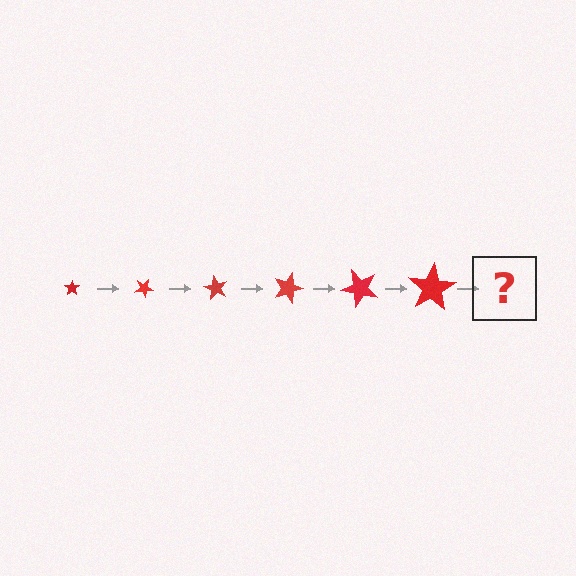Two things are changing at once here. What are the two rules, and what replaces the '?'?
The two rules are that the star grows larger each step and it rotates 30 degrees each step. The '?' should be a star, larger than the previous one and rotated 180 degrees from the start.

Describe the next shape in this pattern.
It should be a star, larger than the previous one and rotated 180 degrees from the start.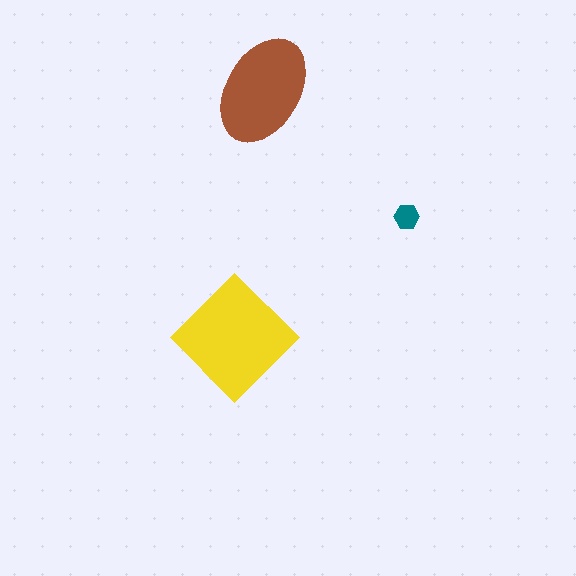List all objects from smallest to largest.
The teal hexagon, the brown ellipse, the yellow diamond.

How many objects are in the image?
There are 3 objects in the image.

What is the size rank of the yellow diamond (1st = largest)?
1st.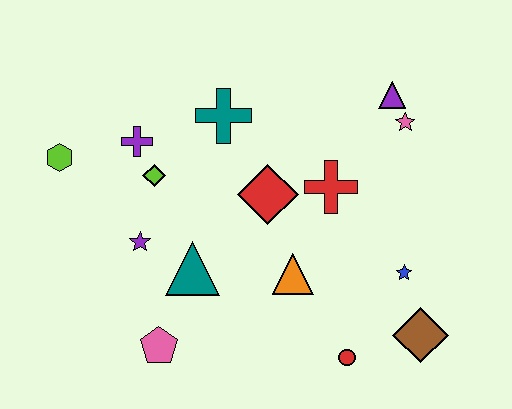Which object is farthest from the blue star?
The lime hexagon is farthest from the blue star.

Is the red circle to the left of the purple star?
No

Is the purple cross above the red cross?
Yes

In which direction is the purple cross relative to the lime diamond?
The purple cross is above the lime diamond.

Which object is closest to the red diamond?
The red cross is closest to the red diamond.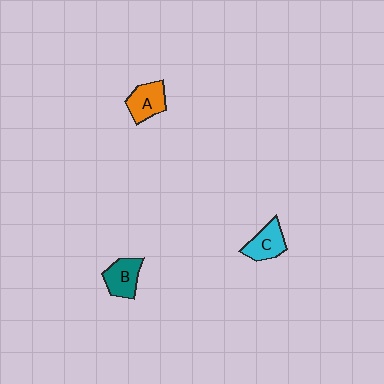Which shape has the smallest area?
Shape C (cyan).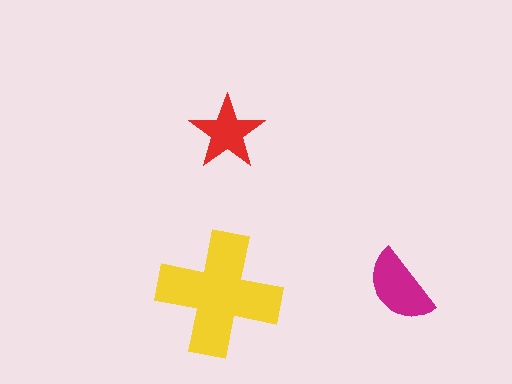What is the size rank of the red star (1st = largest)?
3rd.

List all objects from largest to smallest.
The yellow cross, the magenta semicircle, the red star.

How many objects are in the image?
There are 3 objects in the image.